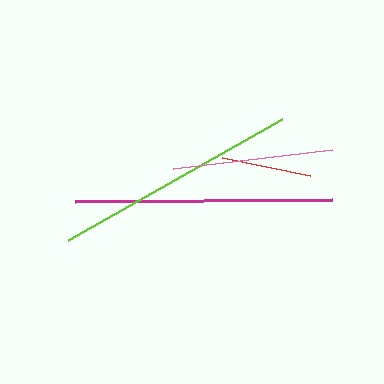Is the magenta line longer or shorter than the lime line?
The magenta line is longer than the lime line.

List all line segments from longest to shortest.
From longest to shortest: magenta, lime, pink, red.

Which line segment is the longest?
The magenta line is the longest at approximately 257 pixels.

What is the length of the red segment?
The red segment is approximately 90 pixels long.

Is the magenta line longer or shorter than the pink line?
The magenta line is longer than the pink line.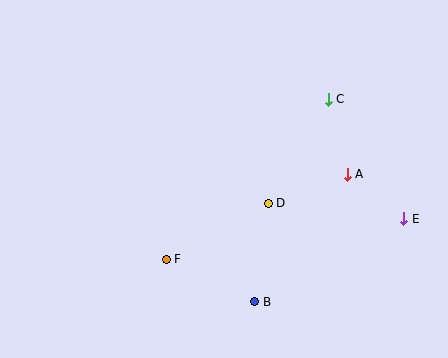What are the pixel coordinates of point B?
Point B is at (255, 302).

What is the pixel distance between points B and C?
The distance between B and C is 215 pixels.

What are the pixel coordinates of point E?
Point E is at (404, 219).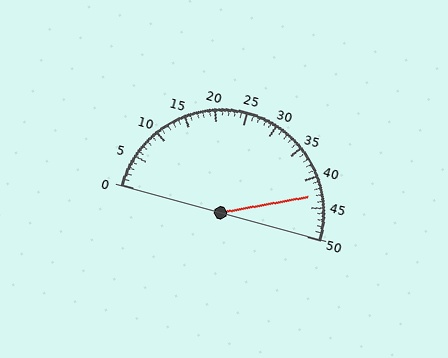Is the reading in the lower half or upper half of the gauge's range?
The reading is in the upper half of the range (0 to 50).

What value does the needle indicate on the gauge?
The needle indicates approximately 43.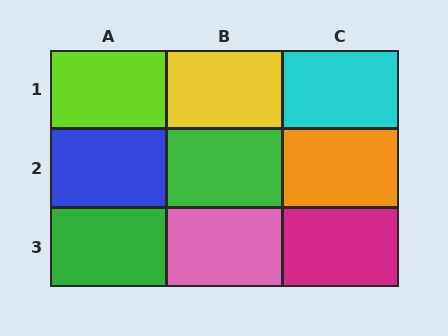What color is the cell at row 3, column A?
Green.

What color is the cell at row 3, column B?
Pink.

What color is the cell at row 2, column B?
Green.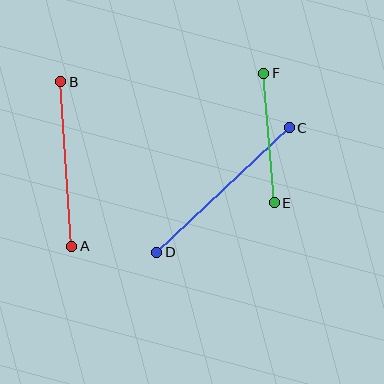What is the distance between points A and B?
The distance is approximately 165 pixels.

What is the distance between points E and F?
The distance is approximately 130 pixels.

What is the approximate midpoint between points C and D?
The midpoint is at approximately (223, 190) pixels.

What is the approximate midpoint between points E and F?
The midpoint is at approximately (269, 138) pixels.